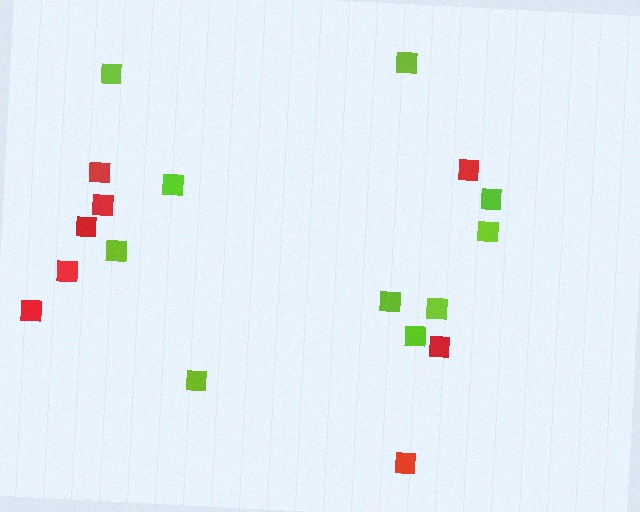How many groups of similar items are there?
There are 2 groups: one group of lime squares (10) and one group of red squares (8).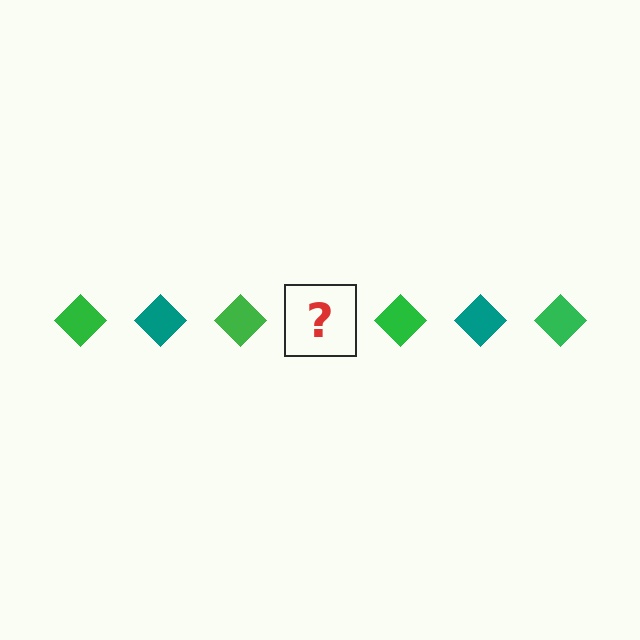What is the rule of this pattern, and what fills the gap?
The rule is that the pattern cycles through green, teal diamonds. The gap should be filled with a teal diamond.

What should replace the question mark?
The question mark should be replaced with a teal diamond.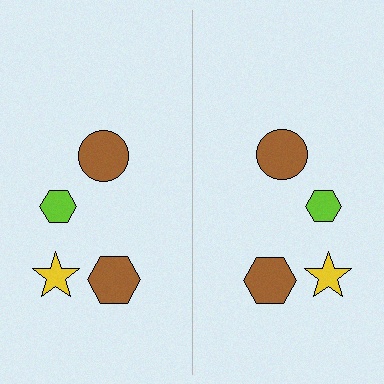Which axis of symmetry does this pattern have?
The pattern has a vertical axis of symmetry running through the center of the image.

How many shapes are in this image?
There are 8 shapes in this image.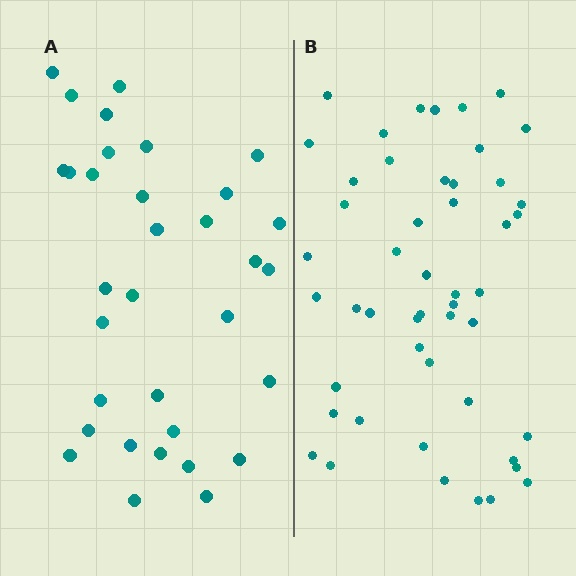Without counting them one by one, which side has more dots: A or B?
Region B (the right region) has more dots.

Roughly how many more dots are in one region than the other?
Region B has approximately 15 more dots than region A.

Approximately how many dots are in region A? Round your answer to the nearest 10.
About 30 dots. (The exact count is 33, which rounds to 30.)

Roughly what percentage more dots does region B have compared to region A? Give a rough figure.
About 50% more.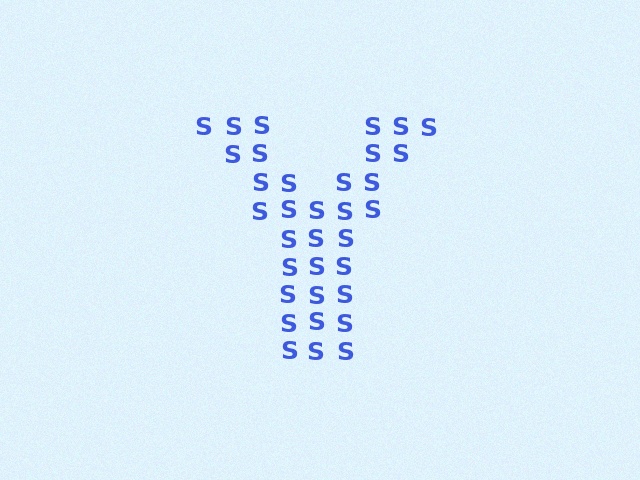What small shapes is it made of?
It is made of small letter S's.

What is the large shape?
The large shape is the letter Y.